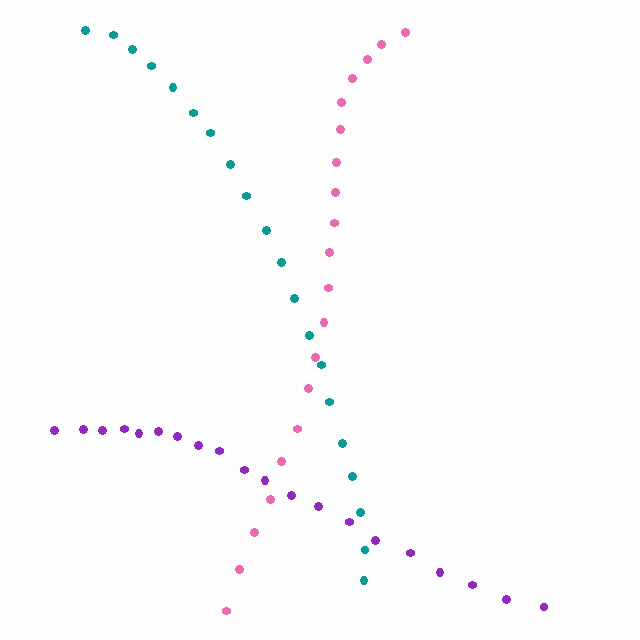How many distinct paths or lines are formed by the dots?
There are 3 distinct paths.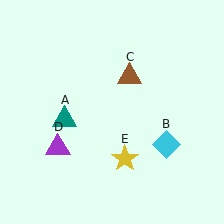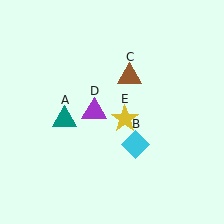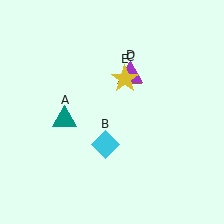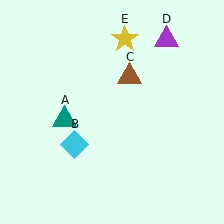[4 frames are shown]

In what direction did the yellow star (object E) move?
The yellow star (object E) moved up.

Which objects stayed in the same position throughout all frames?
Teal triangle (object A) and brown triangle (object C) remained stationary.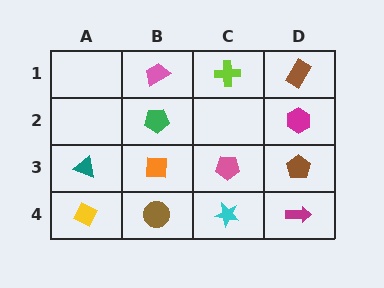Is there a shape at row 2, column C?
No, that cell is empty.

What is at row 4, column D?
A magenta arrow.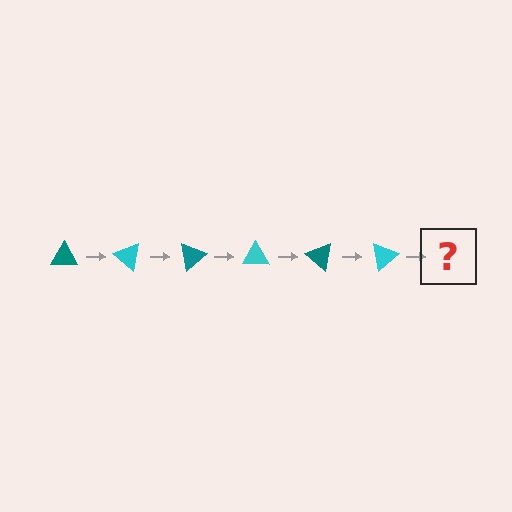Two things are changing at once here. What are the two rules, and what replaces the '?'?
The two rules are that it rotates 40 degrees each step and the color cycles through teal and cyan. The '?' should be a teal triangle, rotated 240 degrees from the start.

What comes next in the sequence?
The next element should be a teal triangle, rotated 240 degrees from the start.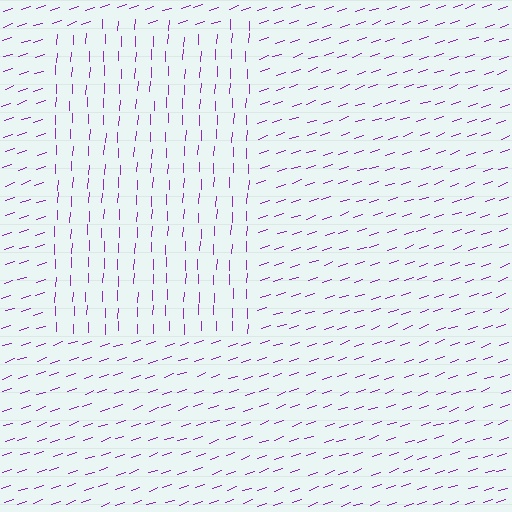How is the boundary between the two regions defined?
The boundary is defined purely by a change in line orientation (approximately 69 degrees difference). All lines are the same color and thickness.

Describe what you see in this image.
The image is filled with small purple line segments. A rectangle region in the image has lines oriented differently from the surrounding lines, creating a visible texture boundary.